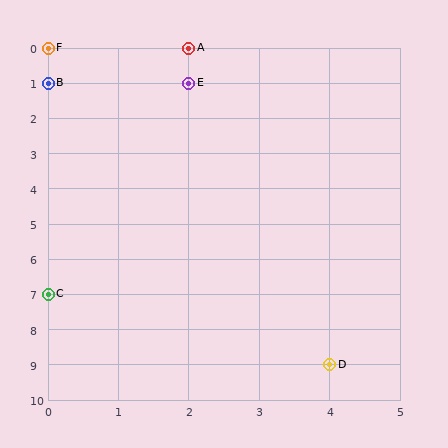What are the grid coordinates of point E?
Point E is at grid coordinates (2, 1).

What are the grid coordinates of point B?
Point B is at grid coordinates (0, 1).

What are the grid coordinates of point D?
Point D is at grid coordinates (4, 9).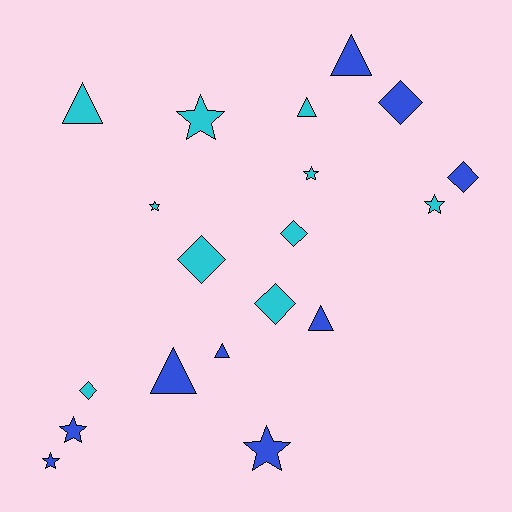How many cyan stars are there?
There are 4 cyan stars.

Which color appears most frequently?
Cyan, with 10 objects.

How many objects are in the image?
There are 19 objects.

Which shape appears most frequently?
Star, with 7 objects.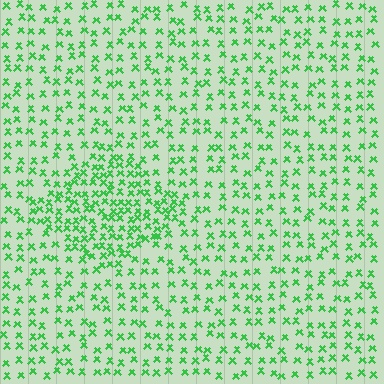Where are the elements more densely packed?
The elements are more densely packed inside the diamond boundary.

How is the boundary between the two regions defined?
The boundary is defined by a change in element density (approximately 2.0x ratio). All elements are the same color, size, and shape.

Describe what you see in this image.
The image contains small green elements arranged at two different densities. A diamond-shaped region is visible where the elements are more densely packed than the surrounding area.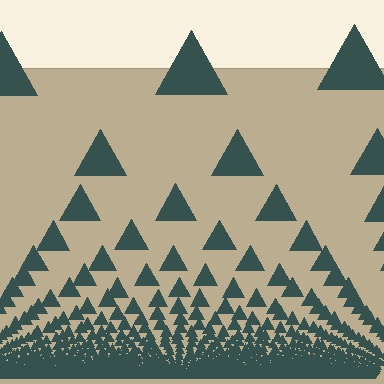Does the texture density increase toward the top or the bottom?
Density increases toward the bottom.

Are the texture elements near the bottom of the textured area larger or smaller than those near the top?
Smaller. The gradient is inverted — elements near the bottom are smaller and denser.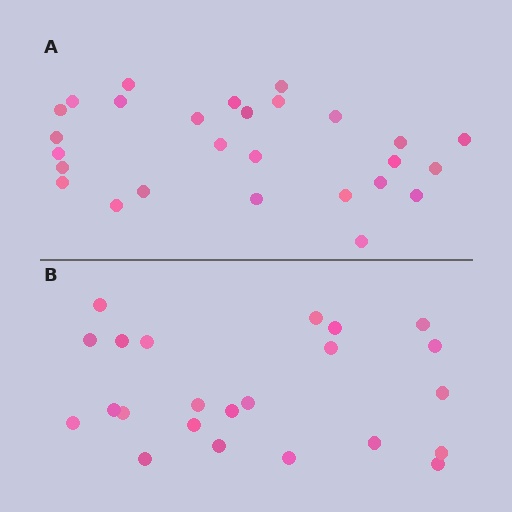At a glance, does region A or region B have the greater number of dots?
Region A (the top region) has more dots.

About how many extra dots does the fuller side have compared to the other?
Region A has about 4 more dots than region B.